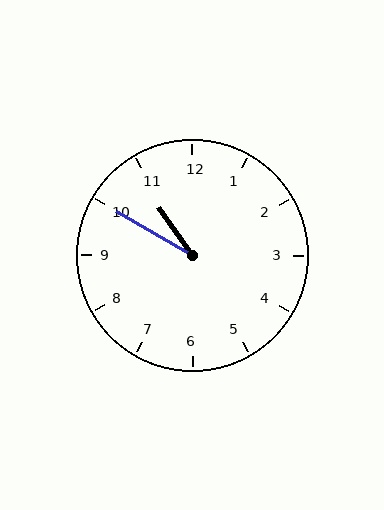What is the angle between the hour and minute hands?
Approximately 25 degrees.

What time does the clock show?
10:50.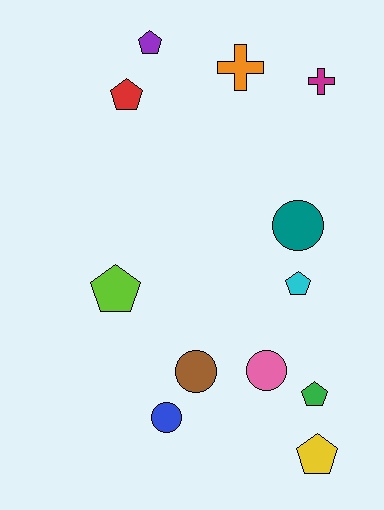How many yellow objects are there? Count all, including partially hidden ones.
There is 1 yellow object.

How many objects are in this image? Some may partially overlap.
There are 12 objects.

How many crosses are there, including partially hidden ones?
There are 2 crosses.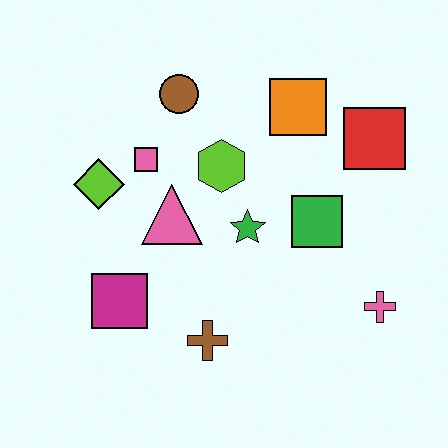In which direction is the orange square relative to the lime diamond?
The orange square is to the right of the lime diamond.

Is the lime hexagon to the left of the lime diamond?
No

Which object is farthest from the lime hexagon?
The pink cross is farthest from the lime hexagon.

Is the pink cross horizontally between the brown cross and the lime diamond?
No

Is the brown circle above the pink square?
Yes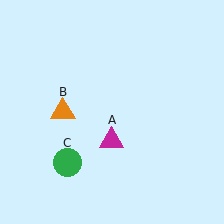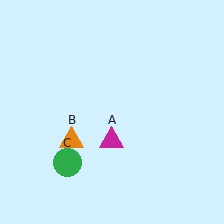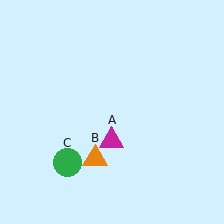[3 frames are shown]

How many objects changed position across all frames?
1 object changed position: orange triangle (object B).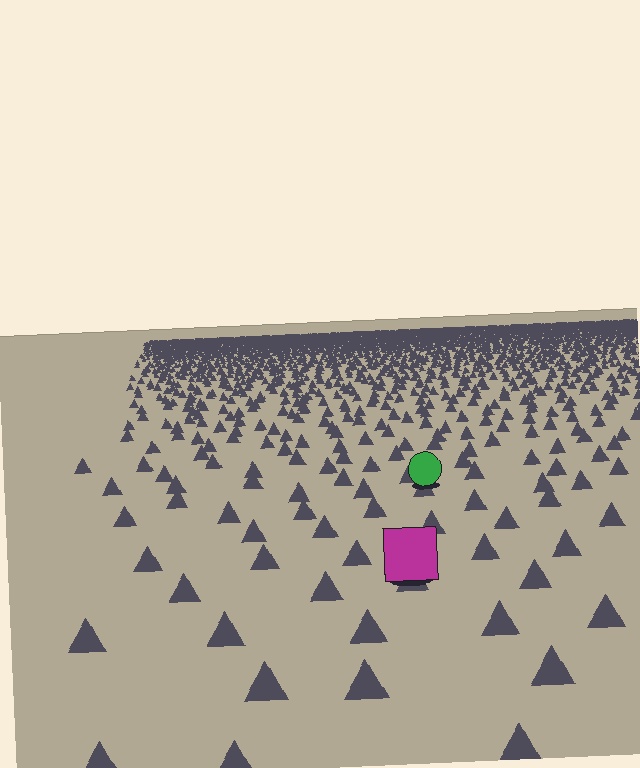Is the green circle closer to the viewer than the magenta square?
No. The magenta square is closer — you can tell from the texture gradient: the ground texture is coarser near it.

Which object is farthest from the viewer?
The green circle is farthest from the viewer. It appears smaller and the ground texture around it is denser.